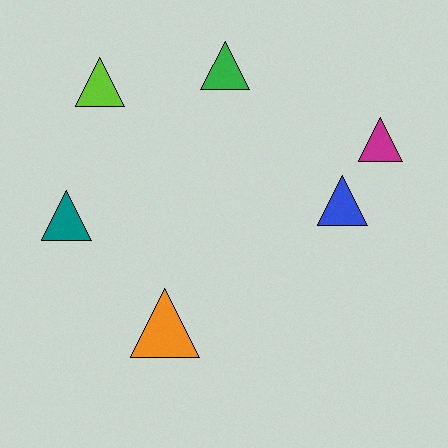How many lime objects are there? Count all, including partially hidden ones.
There is 1 lime object.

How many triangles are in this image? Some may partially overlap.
There are 6 triangles.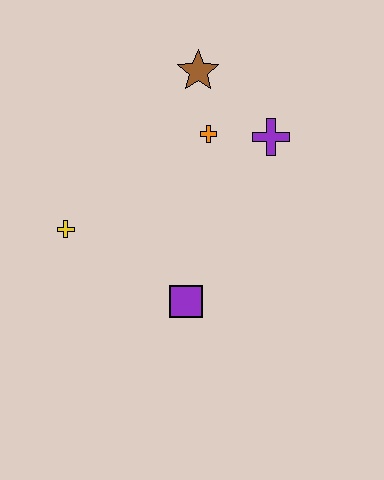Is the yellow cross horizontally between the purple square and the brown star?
No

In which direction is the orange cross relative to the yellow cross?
The orange cross is to the right of the yellow cross.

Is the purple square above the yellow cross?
No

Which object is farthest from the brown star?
The purple square is farthest from the brown star.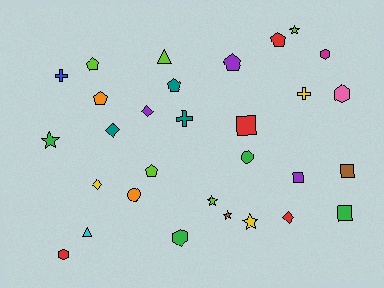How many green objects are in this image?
There are 4 green objects.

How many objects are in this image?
There are 30 objects.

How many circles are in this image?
There are 2 circles.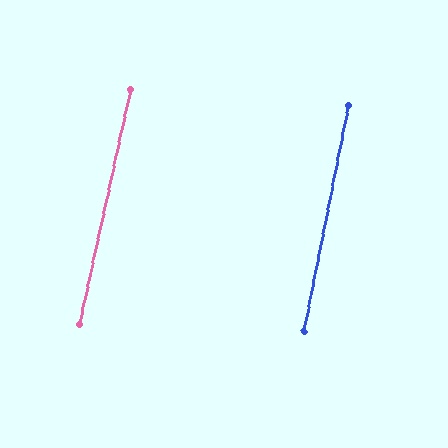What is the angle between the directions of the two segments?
Approximately 1 degree.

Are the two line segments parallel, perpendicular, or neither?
Parallel — their directions differ by only 1.4°.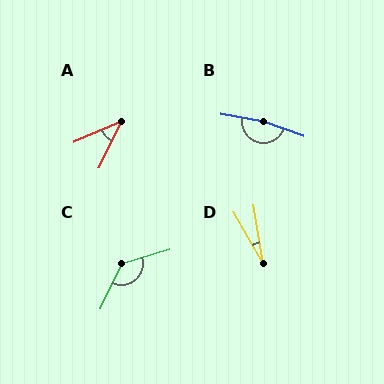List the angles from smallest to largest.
D (20°), A (40°), C (132°), B (170°).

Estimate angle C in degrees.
Approximately 132 degrees.